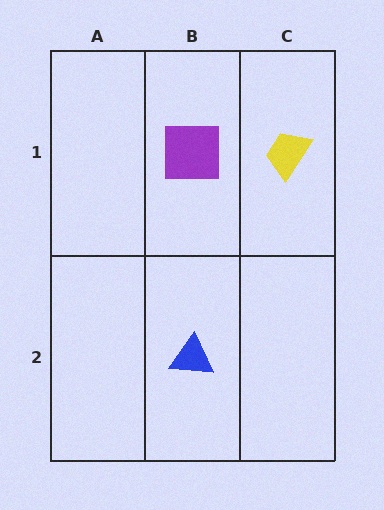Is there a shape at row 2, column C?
No, that cell is empty.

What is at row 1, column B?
A purple square.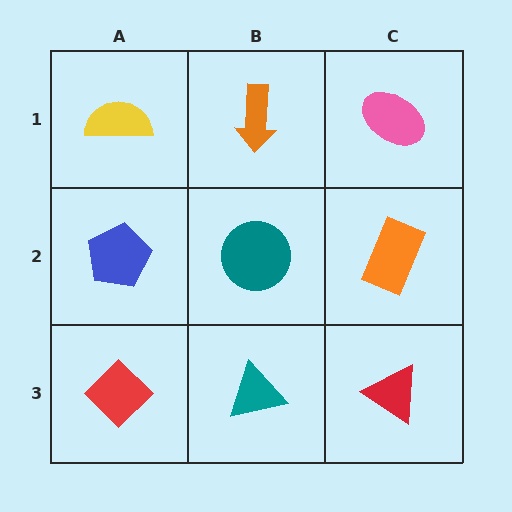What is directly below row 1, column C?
An orange rectangle.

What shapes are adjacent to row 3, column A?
A blue pentagon (row 2, column A), a teal triangle (row 3, column B).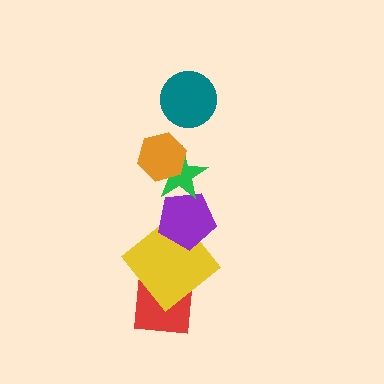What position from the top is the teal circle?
The teal circle is 1st from the top.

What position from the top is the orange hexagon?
The orange hexagon is 2nd from the top.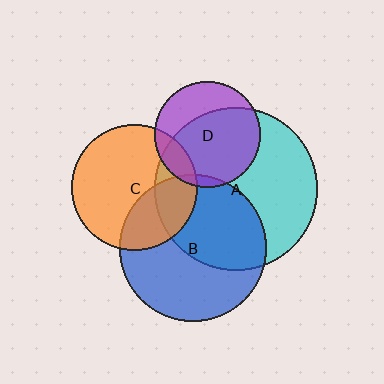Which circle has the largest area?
Circle A (cyan).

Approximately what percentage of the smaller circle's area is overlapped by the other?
Approximately 65%.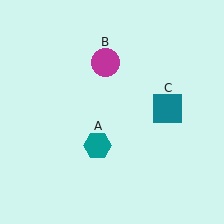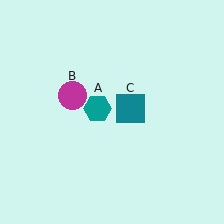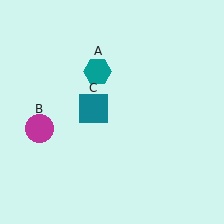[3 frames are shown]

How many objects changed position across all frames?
3 objects changed position: teal hexagon (object A), magenta circle (object B), teal square (object C).